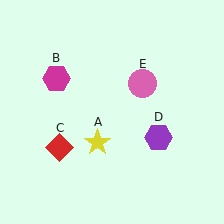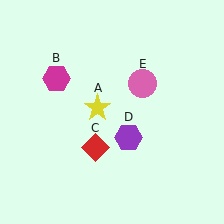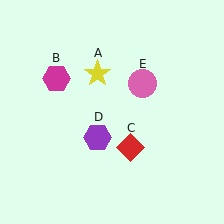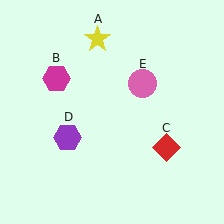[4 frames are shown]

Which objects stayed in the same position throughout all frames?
Magenta hexagon (object B) and pink circle (object E) remained stationary.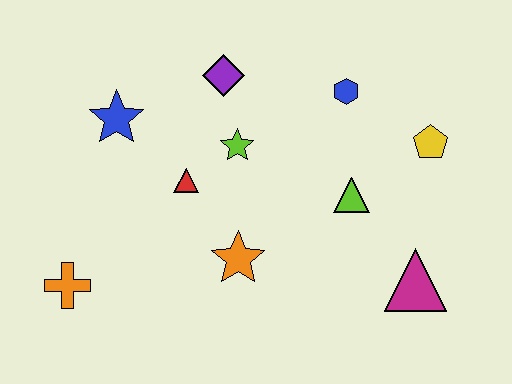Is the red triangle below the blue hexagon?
Yes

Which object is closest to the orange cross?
The red triangle is closest to the orange cross.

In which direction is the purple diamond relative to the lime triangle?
The purple diamond is to the left of the lime triangle.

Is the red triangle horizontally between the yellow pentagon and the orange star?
No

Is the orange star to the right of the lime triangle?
No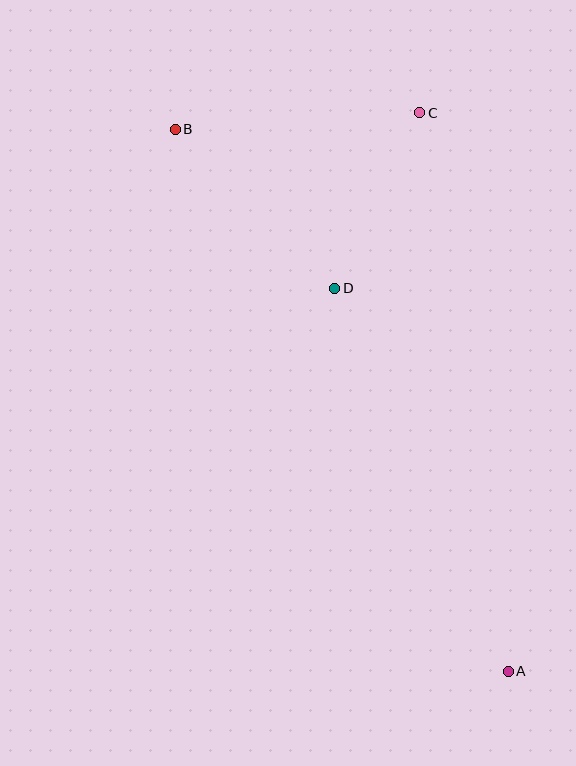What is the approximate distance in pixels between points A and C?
The distance between A and C is approximately 566 pixels.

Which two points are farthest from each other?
Points A and B are farthest from each other.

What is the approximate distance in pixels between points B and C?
The distance between B and C is approximately 245 pixels.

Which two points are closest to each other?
Points C and D are closest to each other.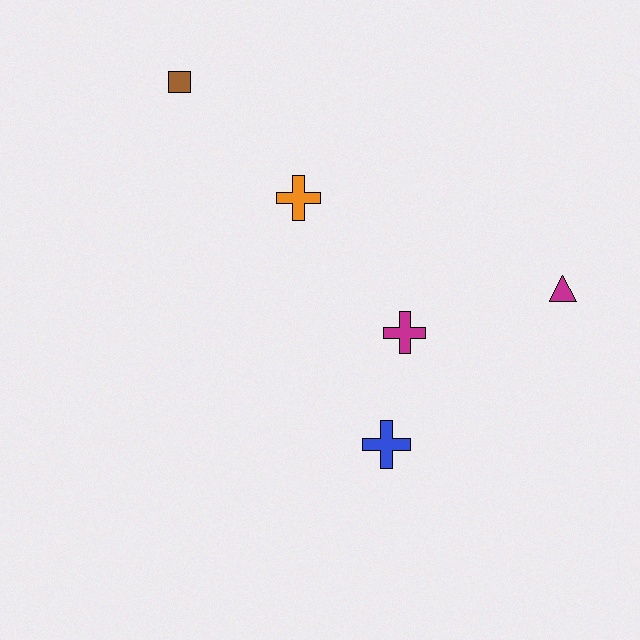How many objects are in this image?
There are 5 objects.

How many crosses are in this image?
There are 3 crosses.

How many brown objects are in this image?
There is 1 brown object.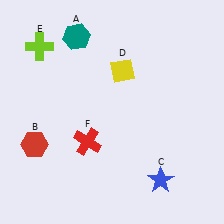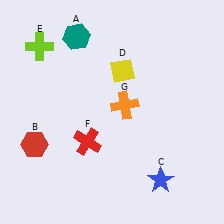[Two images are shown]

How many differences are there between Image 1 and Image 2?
There is 1 difference between the two images.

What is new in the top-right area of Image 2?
An orange cross (G) was added in the top-right area of Image 2.